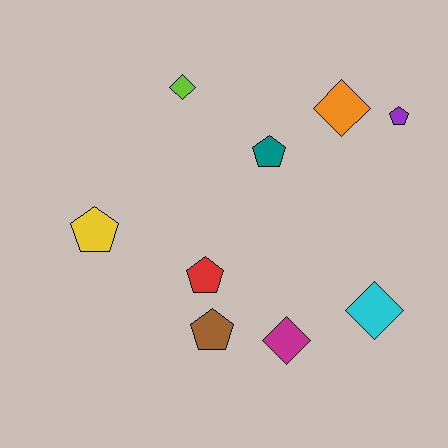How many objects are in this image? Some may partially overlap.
There are 9 objects.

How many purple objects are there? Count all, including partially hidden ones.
There is 1 purple object.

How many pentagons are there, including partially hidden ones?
There are 5 pentagons.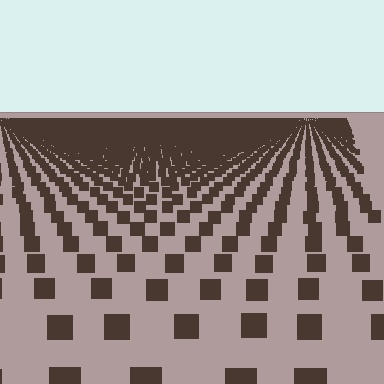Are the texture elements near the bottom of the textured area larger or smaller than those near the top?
Larger. Near the bottom, elements are closer to the viewer and appear at a bigger on-screen size.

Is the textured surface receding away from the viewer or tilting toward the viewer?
The surface is receding away from the viewer. Texture elements get smaller and denser toward the top.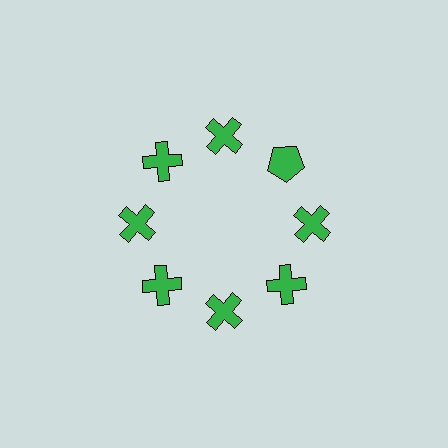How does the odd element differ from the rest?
It has a different shape: pentagon instead of cross.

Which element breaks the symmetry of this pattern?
The green pentagon at roughly the 2 o'clock position breaks the symmetry. All other shapes are green crosses.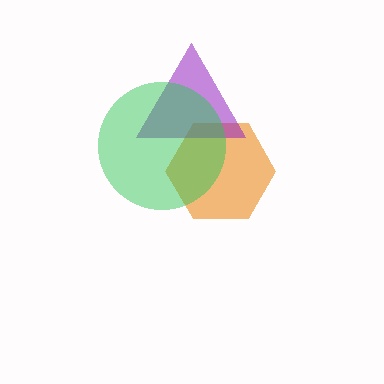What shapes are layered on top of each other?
The layered shapes are: an orange hexagon, a purple triangle, a green circle.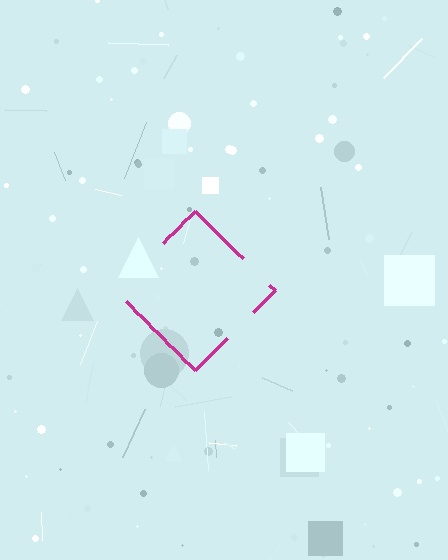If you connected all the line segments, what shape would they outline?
They would outline a diamond.